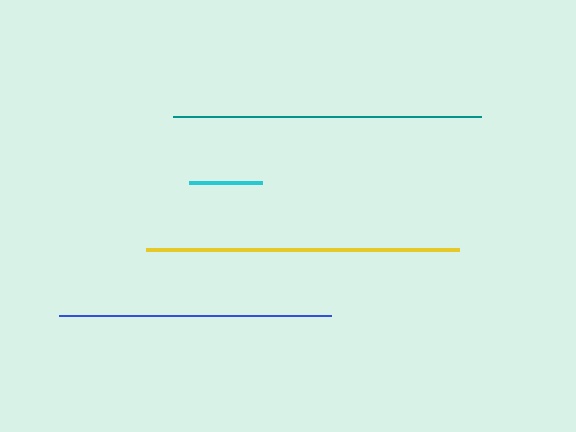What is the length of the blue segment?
The blue segment is approximately 272 pixels long.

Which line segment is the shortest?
The cyan line is the shortest at approximately 73 pixels.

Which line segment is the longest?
The yellow line is the longest at approximately 313 pixels.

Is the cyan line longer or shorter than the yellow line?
The yellow line is longer than the cyan line.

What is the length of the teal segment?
The teal segment is approximately 308 pixels long.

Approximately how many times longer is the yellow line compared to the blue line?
The yellow line is approximately 1.2 times the length of the blue line.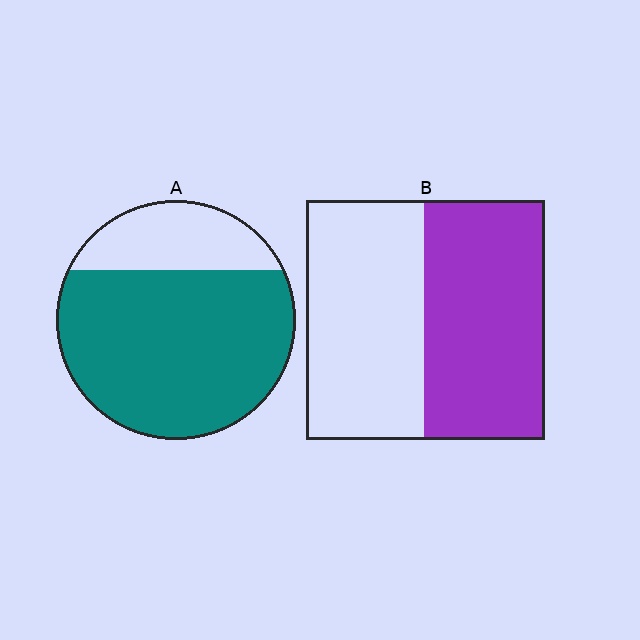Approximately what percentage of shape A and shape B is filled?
A is approximately 75% and B is approximately 50%.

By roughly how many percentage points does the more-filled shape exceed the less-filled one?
By roughly 25 percentage points (A over B).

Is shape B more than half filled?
Roughly half.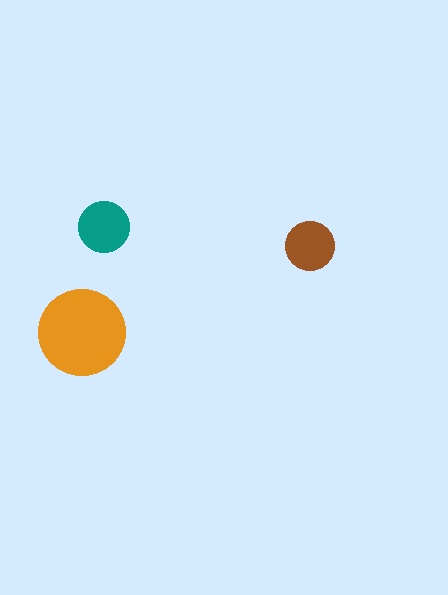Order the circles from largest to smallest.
the orange one, the teal one, the brown one.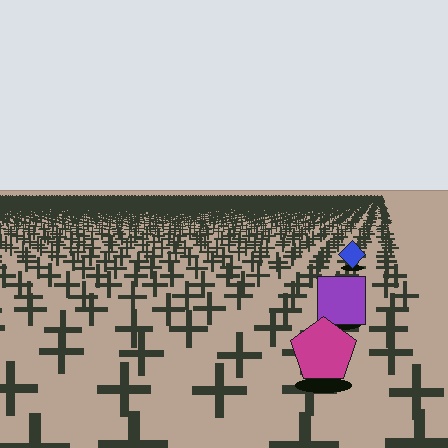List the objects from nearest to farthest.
From nearest to farthest: the magenta pentagon, the purple square, the blue diamond.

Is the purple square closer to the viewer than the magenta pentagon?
No. The magenta pentagon is closer — you can tell from the texture gradient: the ground texture is coarser near it.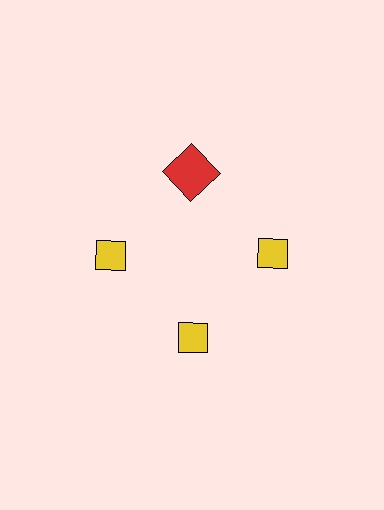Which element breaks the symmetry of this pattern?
The red square at roughly the 12 o'clock position breaks the symmetry. All other shapes are yellow diamonds.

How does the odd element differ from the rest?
It differs in both color (red instead of yellow) and shape (square instead of diamond).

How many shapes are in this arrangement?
There are 4 shapes arranged in a ring pattern.